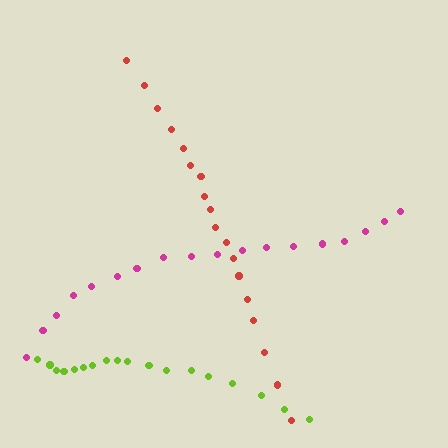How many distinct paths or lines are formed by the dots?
There are 3 distinct paths.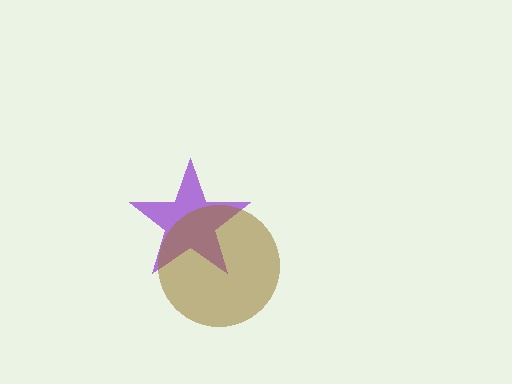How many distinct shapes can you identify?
There are 2 distinct shapes: a purple star, a brown circle.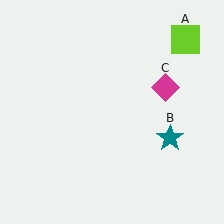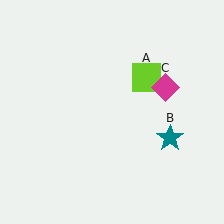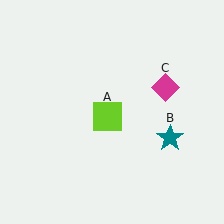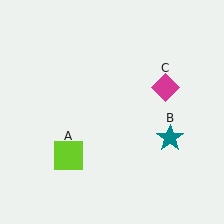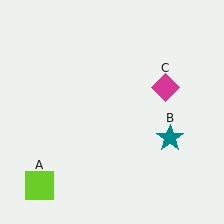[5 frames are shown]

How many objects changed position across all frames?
1 object changed position: lime square (object A).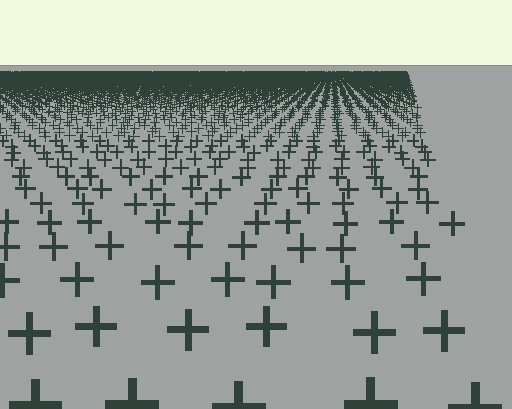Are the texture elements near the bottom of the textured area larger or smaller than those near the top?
Larger. Near the bottom, elements are closer to the viewer and appear at a bigger on-screen size.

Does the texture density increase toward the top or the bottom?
Density increases toward the top.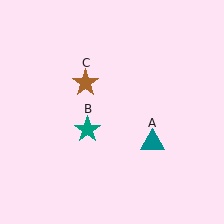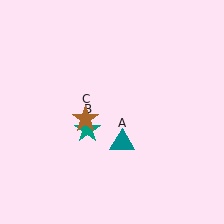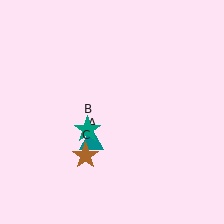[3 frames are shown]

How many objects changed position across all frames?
2 objects changed position: teal triangle (object A), brown star (object C).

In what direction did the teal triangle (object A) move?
The teal triangle (object A) moved left.